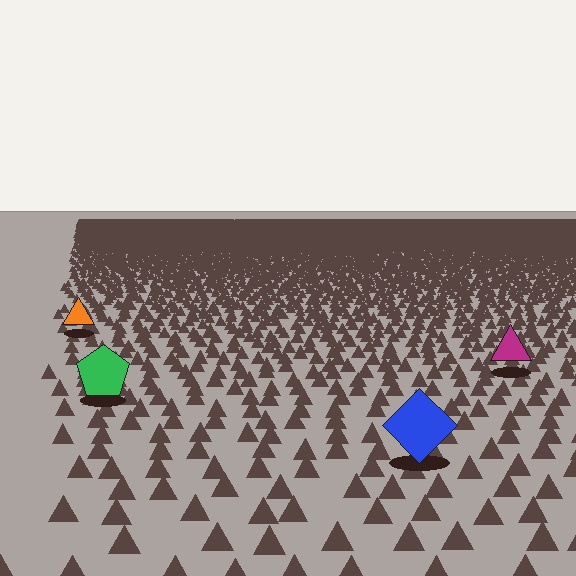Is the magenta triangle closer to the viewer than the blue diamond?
No. The blue diamond is closer — you can tell from the texture gradient: the ground texture is coarser near it.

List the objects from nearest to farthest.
From nearest to farthest: the blue diamond, the green pentagon, the magenta triangle, the orange triangle.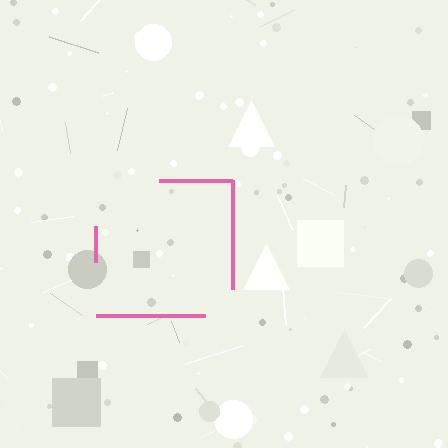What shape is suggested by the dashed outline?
The dashed outline suggests a square.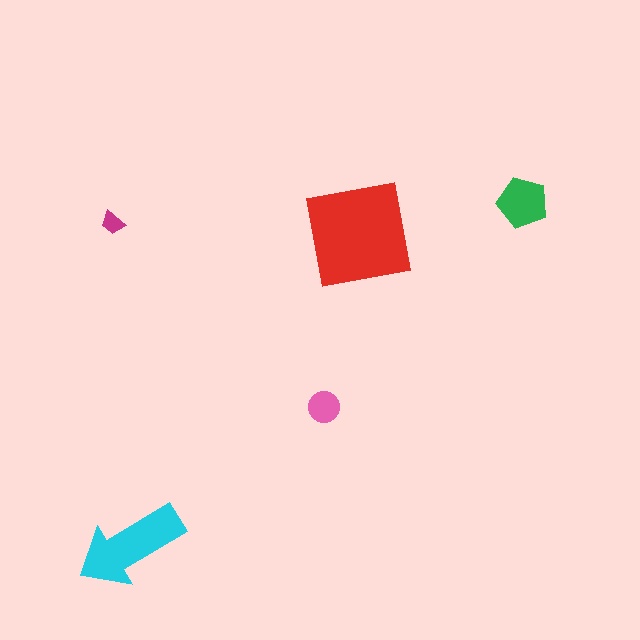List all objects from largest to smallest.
The red square, the cyan arrow, the green pentagon, the pink circle, the magenta trapezoid.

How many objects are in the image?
There are 5 objects in the image.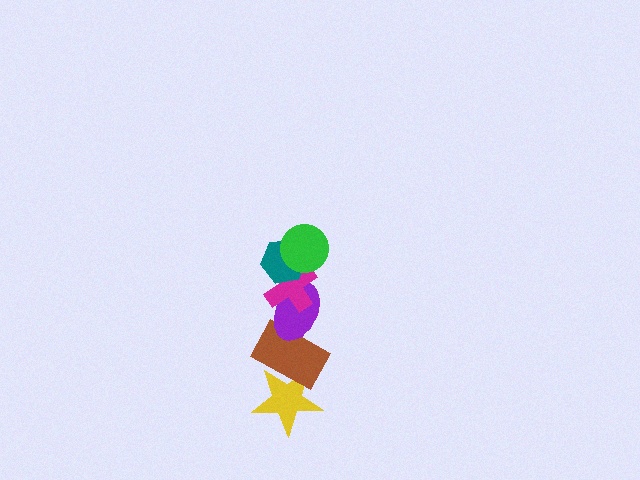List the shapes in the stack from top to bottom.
From top to bottom: the green circle, the teal hexagon, the magenta cross, the purple ellipse, the brown rectangle, the yellow star.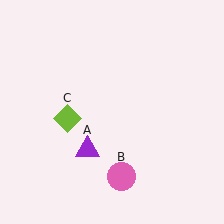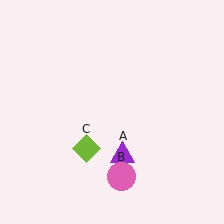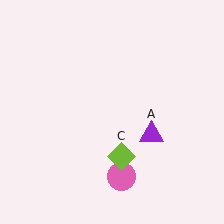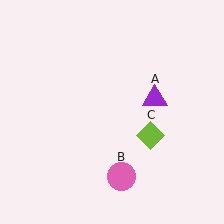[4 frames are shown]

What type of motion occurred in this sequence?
The purple triangle (object A), lime diamond (object C) rotated counterclockwise around the center of the scene.